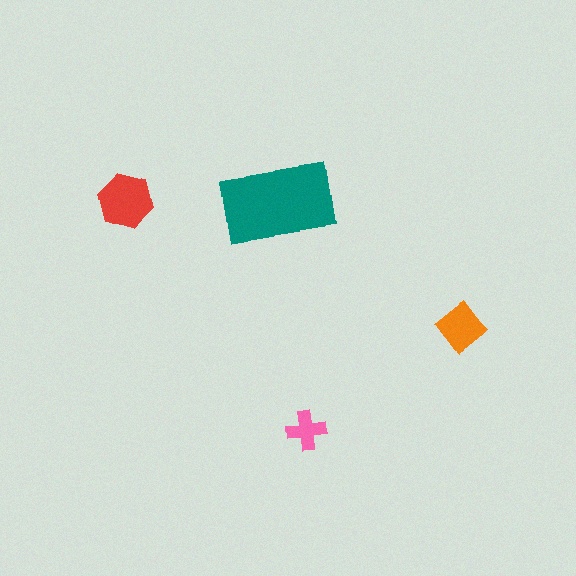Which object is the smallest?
The pink cross.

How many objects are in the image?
There are 4 objects in the image.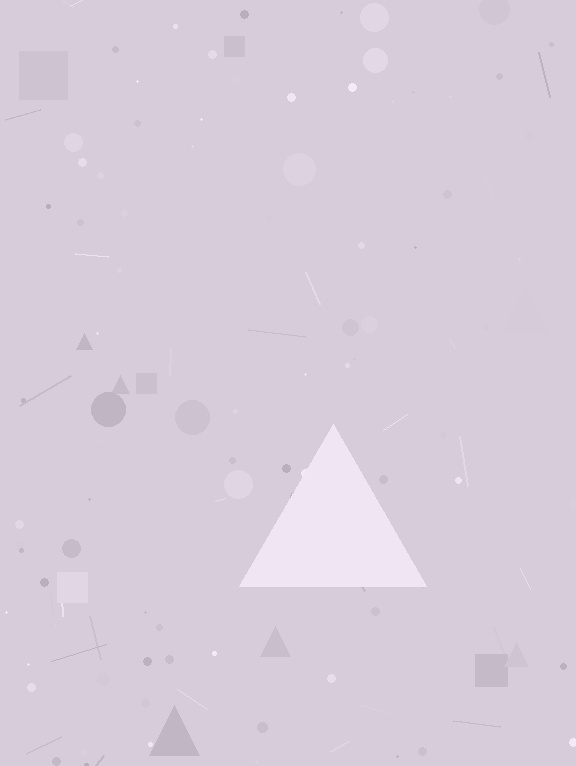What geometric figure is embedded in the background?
A triangle is embedded in the background.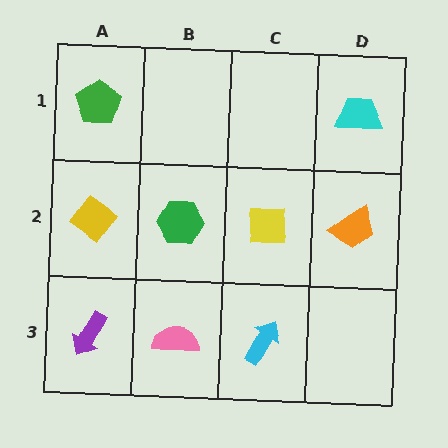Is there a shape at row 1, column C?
No, that cell is empty.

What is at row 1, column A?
A green pentagon.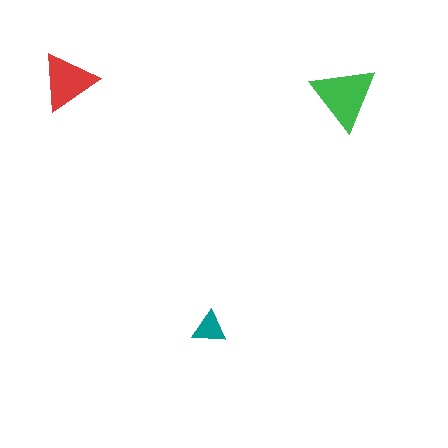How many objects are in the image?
There are 3 objects in the image.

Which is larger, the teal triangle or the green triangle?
The green one.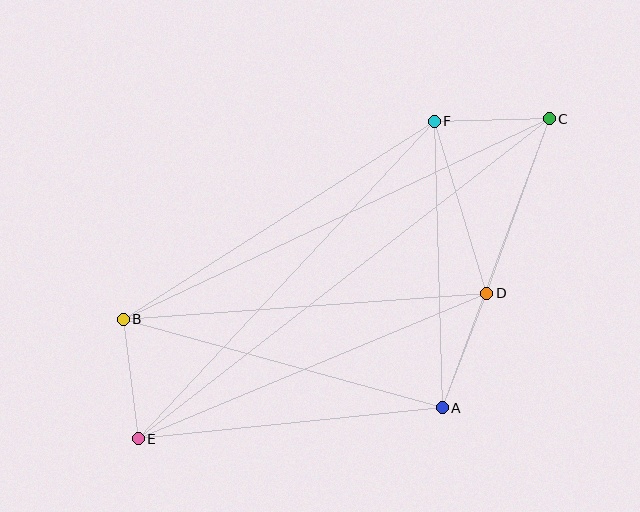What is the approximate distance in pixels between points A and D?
The distance between A and D is approximately 123 pixels.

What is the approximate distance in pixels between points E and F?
The distance between E and F is approximately 434 pixels.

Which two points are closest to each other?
Points C and F are closest to each other.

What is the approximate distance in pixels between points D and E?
The distance between D and E is approximately 378 pixels.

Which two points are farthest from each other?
Points C and E are farthest from each other.